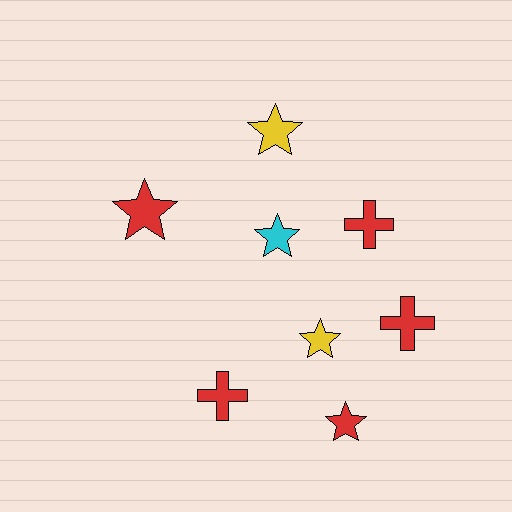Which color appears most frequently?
Red, with 5 objects.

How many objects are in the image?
There are 8 objects.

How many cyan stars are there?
There is 1 cyan star.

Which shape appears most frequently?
Star, with 5 objects.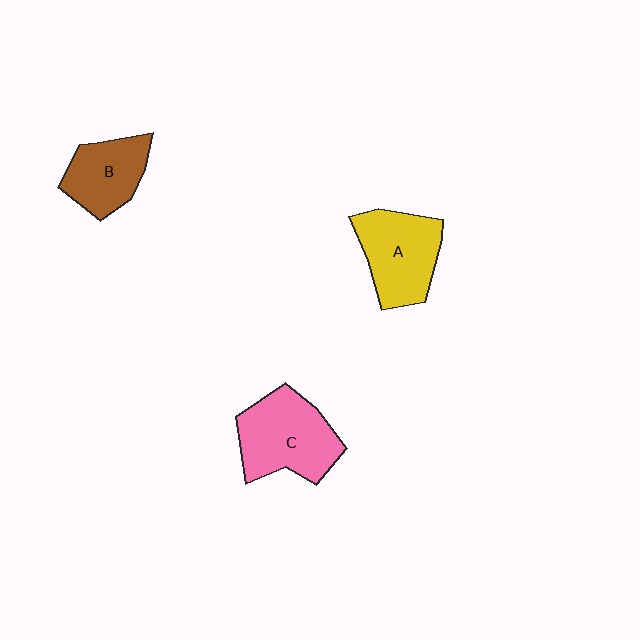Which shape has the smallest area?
Shape B (brown).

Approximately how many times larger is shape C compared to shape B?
Approximately 1.4 times.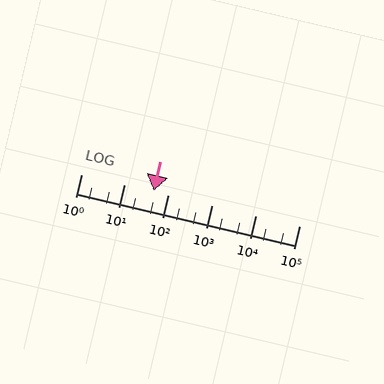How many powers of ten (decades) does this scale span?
The scale spans 5 decades, from 1 to 100000.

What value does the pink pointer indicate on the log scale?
The pointer indicates approximately 47.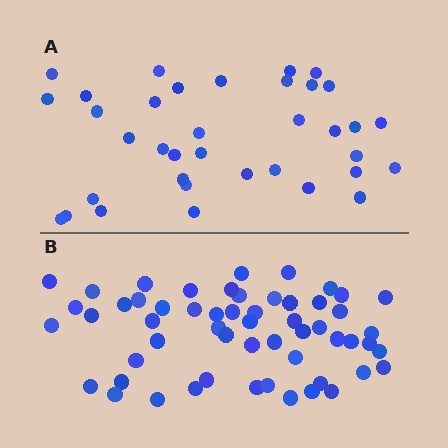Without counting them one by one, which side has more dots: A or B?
Region B (the bottom region) has more dots.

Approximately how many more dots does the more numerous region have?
Region B has approximately 20 more dots than region A.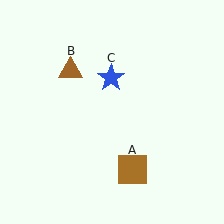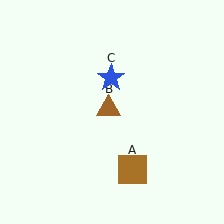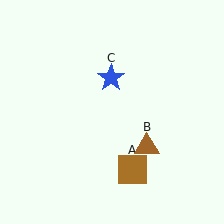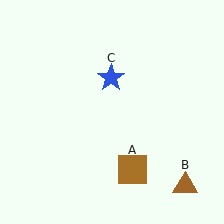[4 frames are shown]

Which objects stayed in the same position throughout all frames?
Brown square (object A) and blue star (object C) remained stationary.